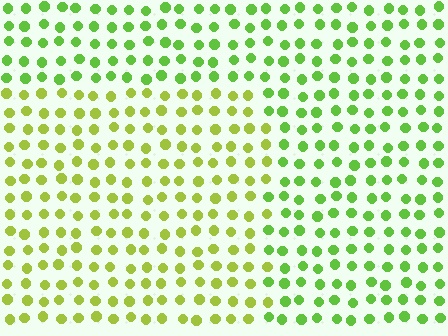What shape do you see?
I see a rectangle.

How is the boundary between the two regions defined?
The boundary is defined purely by a slight shift in hue (about 29 degrees). Spacing, size, and orientation are identical on both sides.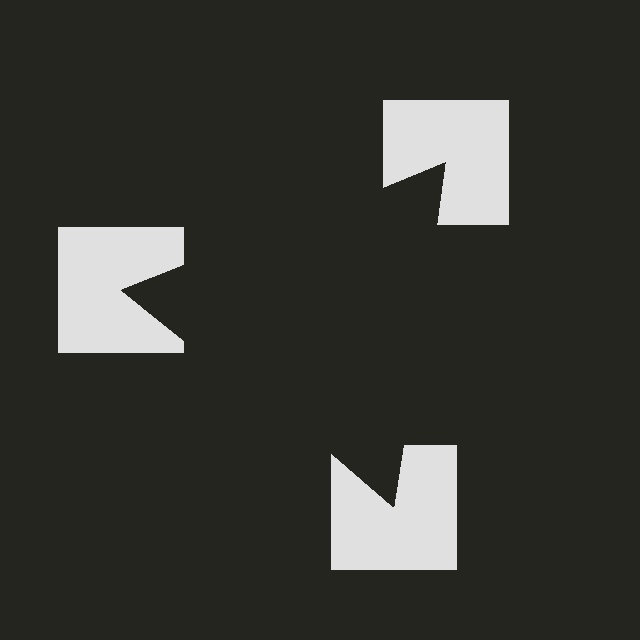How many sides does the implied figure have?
3 sides.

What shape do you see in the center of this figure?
An illusory triangle — its edges are inferred from the aligned wedge cuts in the notched squares, not physically drawn.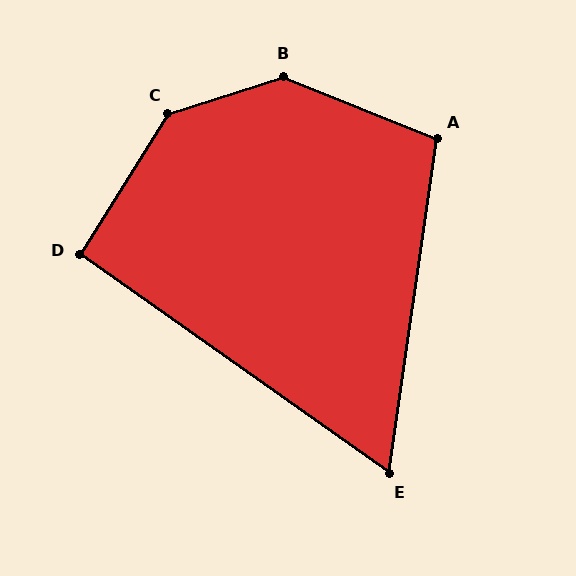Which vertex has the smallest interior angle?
E, at approximately 63 degrees.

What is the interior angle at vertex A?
Approximately 104 degrees (obtuse).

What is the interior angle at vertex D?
Approximately 93 degrees (approximately right).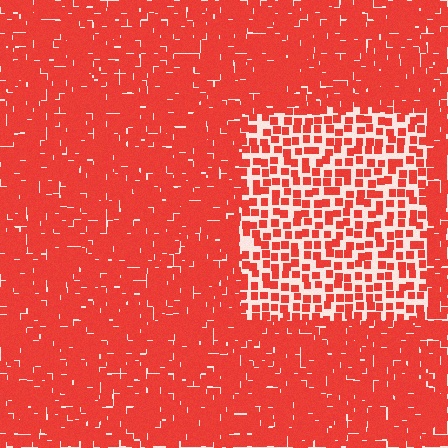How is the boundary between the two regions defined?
The boundary is defined by a change in element density (approximately 2.4x ratio). All elements are the same color, size, and shape.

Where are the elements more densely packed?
The elements are more densely packed outside the rectangle boundary.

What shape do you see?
I see a rectangle.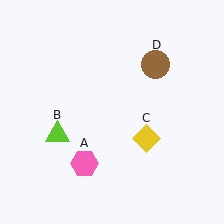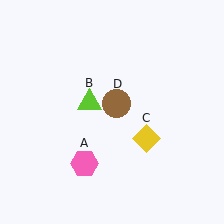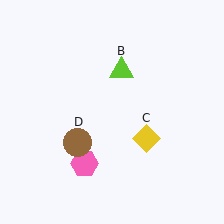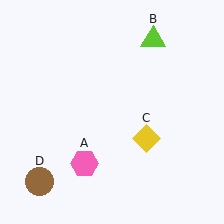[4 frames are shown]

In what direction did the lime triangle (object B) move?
The lime triangle (object B) moved up and to the right.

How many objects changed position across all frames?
2 objects changed position: lime triangle (object B), brown circle (object D).